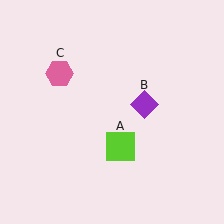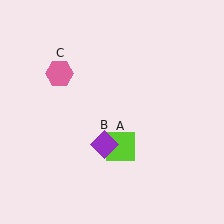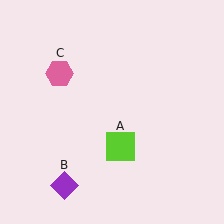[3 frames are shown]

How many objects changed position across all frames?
1 object changed position: purple diamond (object B).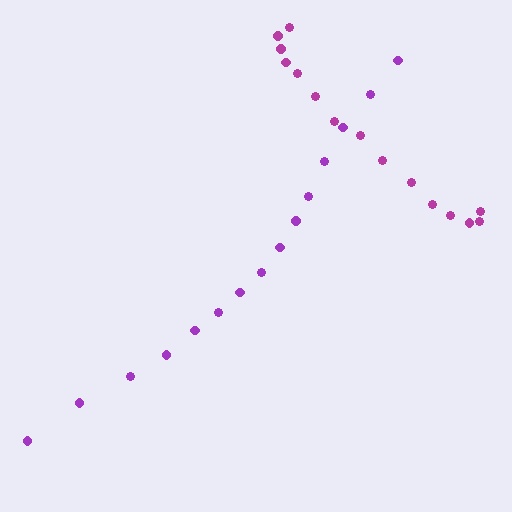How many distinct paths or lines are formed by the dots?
There are 2 distinct paths.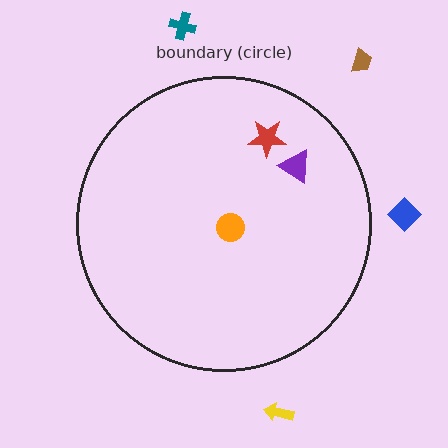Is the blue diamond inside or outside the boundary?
Outside.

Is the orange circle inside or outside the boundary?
Inside.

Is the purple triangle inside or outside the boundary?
Inside.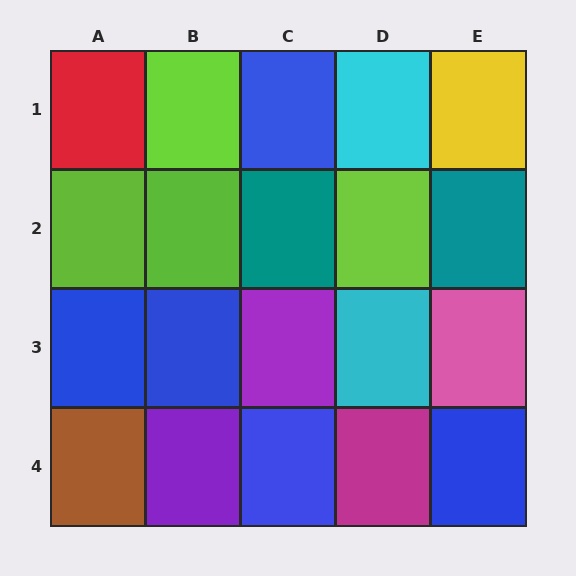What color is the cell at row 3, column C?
Purple.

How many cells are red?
1 cell is red.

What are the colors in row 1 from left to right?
Red, lime, blue, cyan, yellow.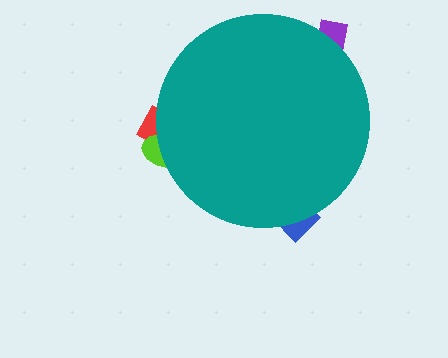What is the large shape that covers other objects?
A teal circle.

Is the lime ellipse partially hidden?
Yes, the lime ellipse is partially hidden behind the teal circle.